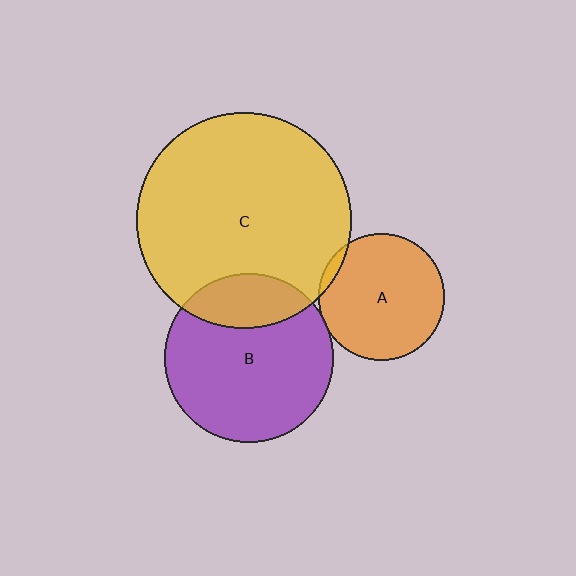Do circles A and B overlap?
Yes.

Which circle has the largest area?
Circle C (yellow).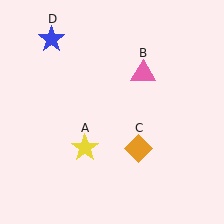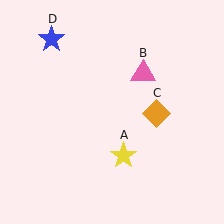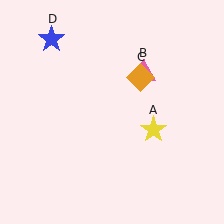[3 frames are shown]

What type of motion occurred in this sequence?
The yellow star (object A), orange diamond (object C) rotated counterclockwise around the center of the scene.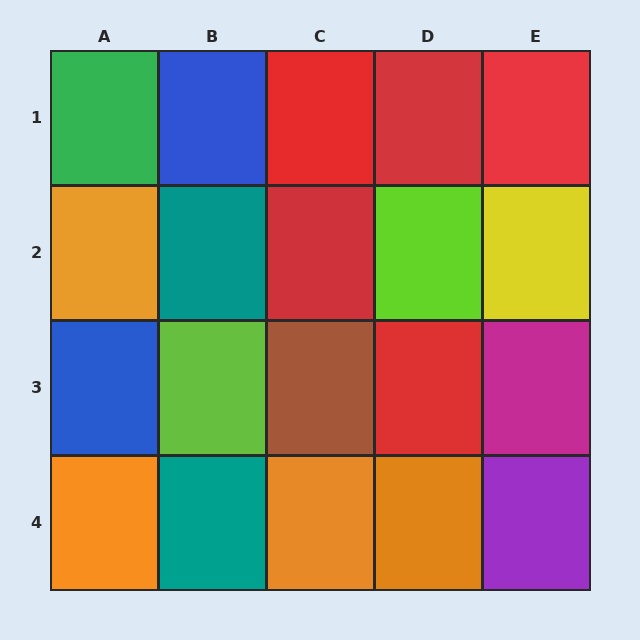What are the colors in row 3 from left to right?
Blue, lime, brown, red, magenta.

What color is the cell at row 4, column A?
Orange.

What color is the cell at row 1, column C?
Red.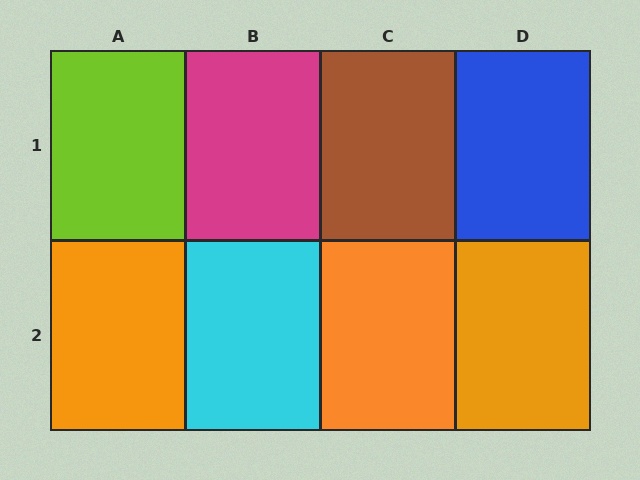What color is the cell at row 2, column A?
Orange.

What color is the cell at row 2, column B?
Cyan.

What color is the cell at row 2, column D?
Orange.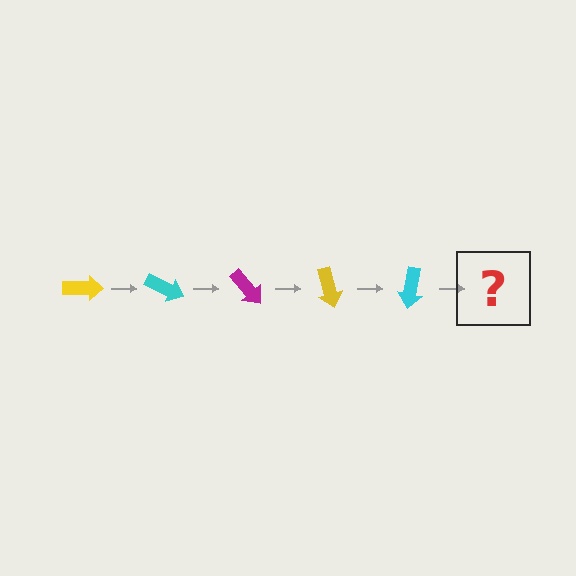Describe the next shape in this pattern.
It should be a magenta arrow, rotated 125 degrees from the start.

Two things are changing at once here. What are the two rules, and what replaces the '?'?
The two rules are that it rotates 25 degrees each step and the color cycles through yellow, cyan, and magenta. The '?' should be a magenta arrow, rotated 125 degrees from the start.